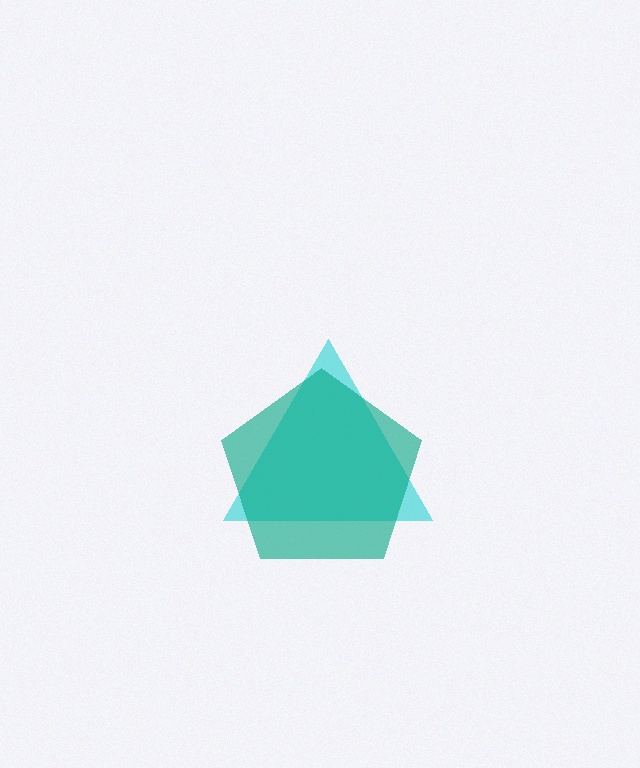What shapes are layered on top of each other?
The layered shapes are: a cyan triangle, a teal pentagon.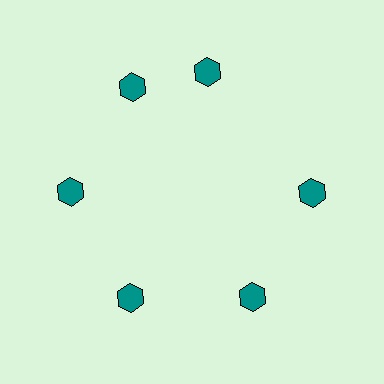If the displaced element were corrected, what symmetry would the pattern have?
It would have 6-fold rotational symmetry — the pattern would map onto itself every 60 degrees.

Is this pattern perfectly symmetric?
No. The 6 teal hexagons are arranged in a ring, but one element near the 1 o'clock position is rotated out of alignment along the ring, breaking the 6-fold rotational symmetry.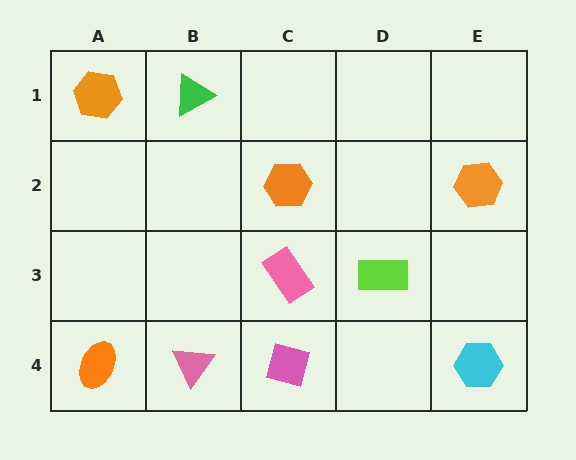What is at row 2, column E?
An orange hexagon.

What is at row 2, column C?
An orange hexagon.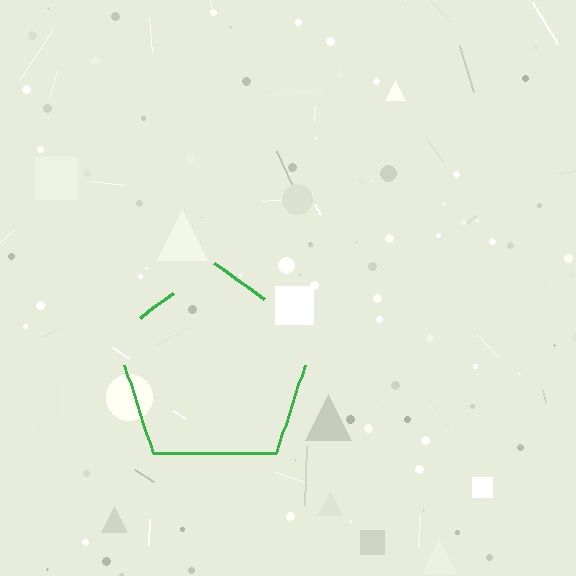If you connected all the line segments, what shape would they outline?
They would outline a pentagon.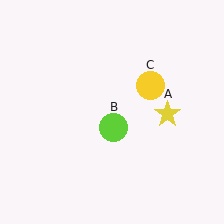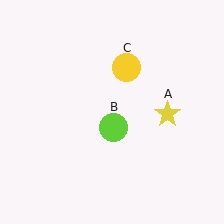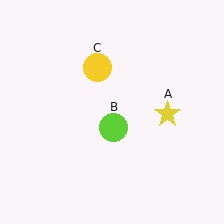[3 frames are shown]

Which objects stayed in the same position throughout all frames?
Yellow star (object A) and lime circle (object B) remained stationary.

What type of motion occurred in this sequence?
The yellow circle (object C) rotated counterclockwise around the center of the scene.